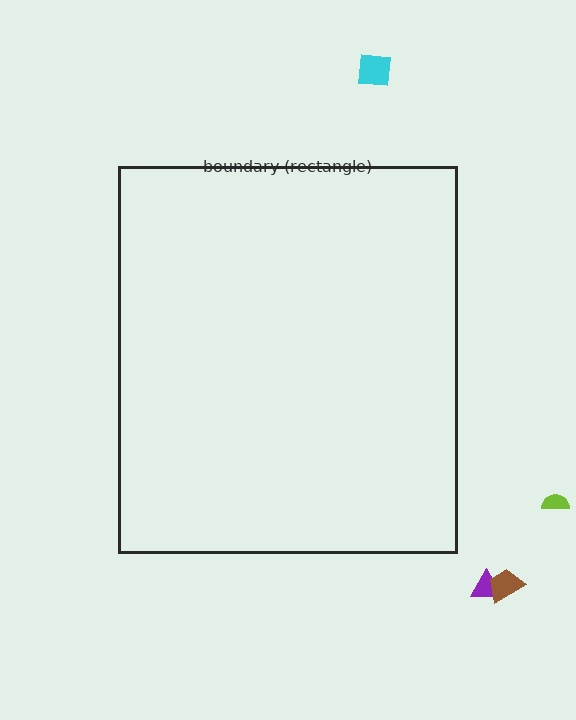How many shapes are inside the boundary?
0 inside, 4 outside.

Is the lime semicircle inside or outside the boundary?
Outside.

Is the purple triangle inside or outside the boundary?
Outside.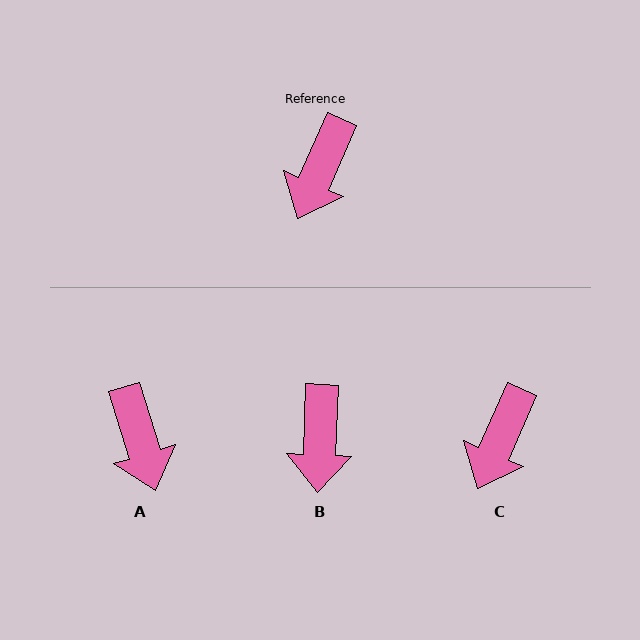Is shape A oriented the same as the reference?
No, it is off by about 41 degrees.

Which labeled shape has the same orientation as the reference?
C.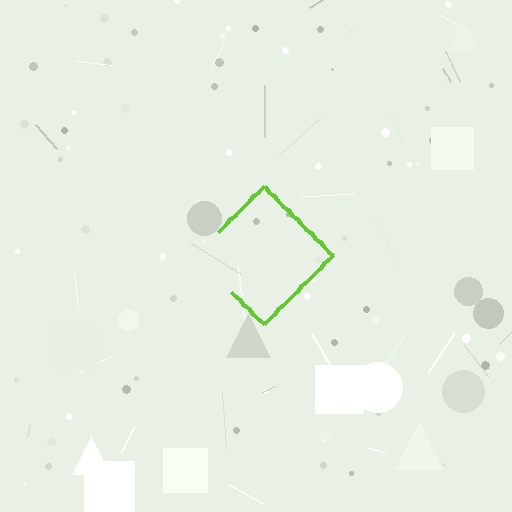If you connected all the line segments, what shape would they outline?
They would outline a diamond.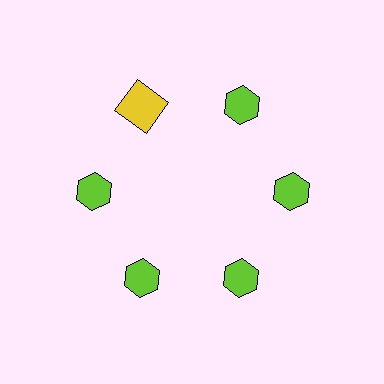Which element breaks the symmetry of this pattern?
The yellow square at roughly the 11 o'clock position breaks the symmetry. All other shapes are lime hexagons.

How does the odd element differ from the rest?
It differs in both color (yellow instead of lime) and shape (square instead of hexagon).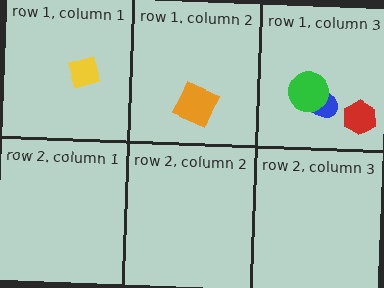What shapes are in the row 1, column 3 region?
The blue ellipse, the green circle, the red hexagon.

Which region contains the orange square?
The row 1, column 2 region.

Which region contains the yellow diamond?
The row 1, column 1 region.